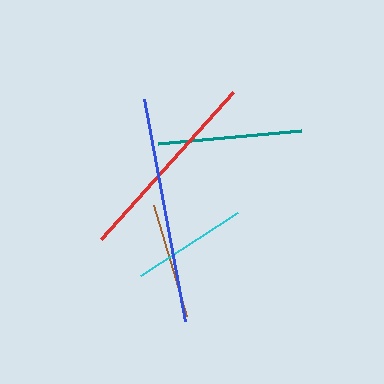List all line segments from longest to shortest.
From longest to shortest: blue, red, teal, brown, cyan.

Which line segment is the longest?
The blue line is the longest at approximately 225 pixels.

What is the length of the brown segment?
The brown segment is approximately 116 pixels long.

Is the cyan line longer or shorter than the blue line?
The blue line is longer than the cyan line.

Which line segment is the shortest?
The cyan line is the shortest at approximately 116 pixels.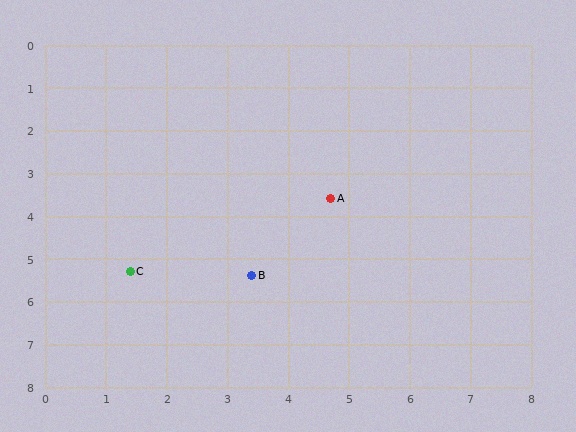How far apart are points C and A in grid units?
Points C and A are about 3.7 grid units apart.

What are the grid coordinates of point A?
Point A is at approximately (4.7, 3.6).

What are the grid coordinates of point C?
Point C is at approximately (1.4, 5.3).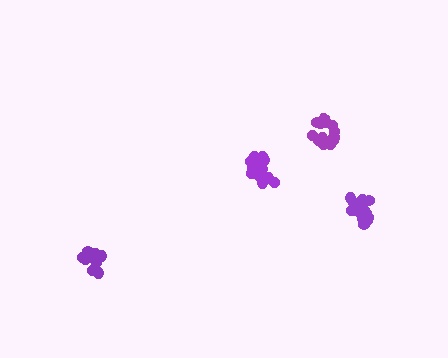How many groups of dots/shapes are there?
There are 4 groups.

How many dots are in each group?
Group 1: 18 dots, Group 2: 14 dots, Group 3: 18 dots, Group 4: 13 dots (63 total).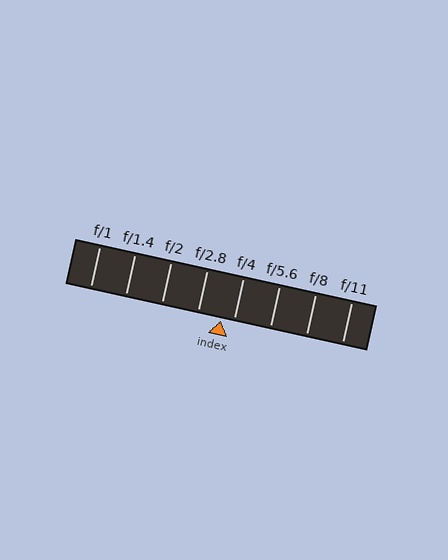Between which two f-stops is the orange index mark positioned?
The index mark is between f/2.8 and f/4.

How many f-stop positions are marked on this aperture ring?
There are 8 f-stop positions marked.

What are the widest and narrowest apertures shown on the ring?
The widest aperture shown is f/1 and the narrowest is f/11.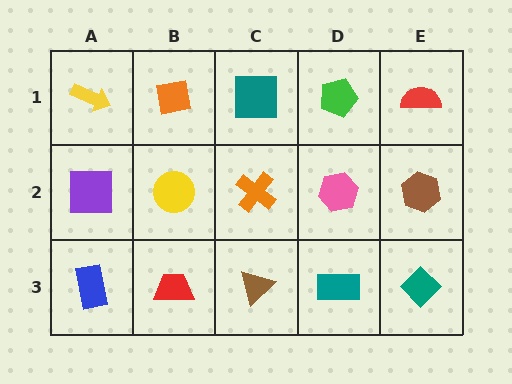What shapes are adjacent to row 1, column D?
A pink hexagon (row 2, column D), a teal square (row 1, column C), a red semicircle (row 1, column E).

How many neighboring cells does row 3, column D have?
3.